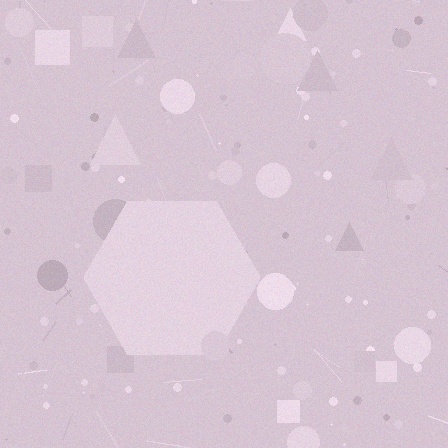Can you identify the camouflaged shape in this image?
The camouflaged shape is a hexagon.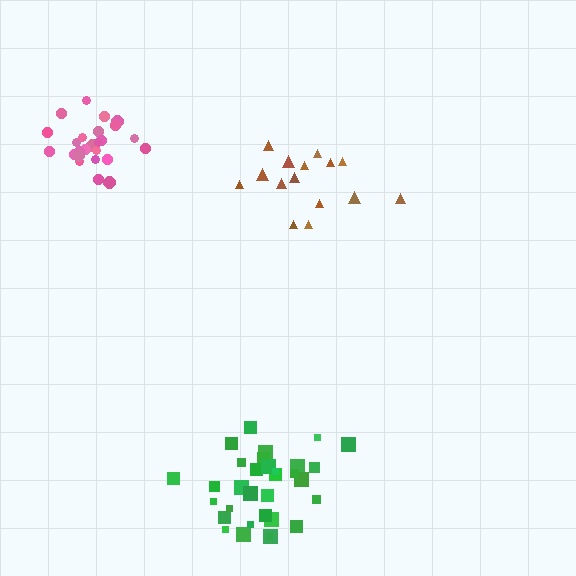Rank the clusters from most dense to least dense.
pink, green, brown.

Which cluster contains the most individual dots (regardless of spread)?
Green (32).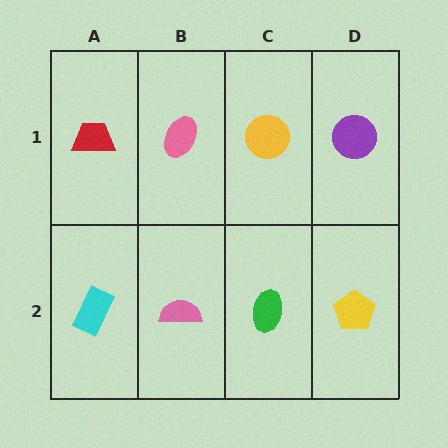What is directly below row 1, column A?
A cyan rectangle.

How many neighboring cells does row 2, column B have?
3.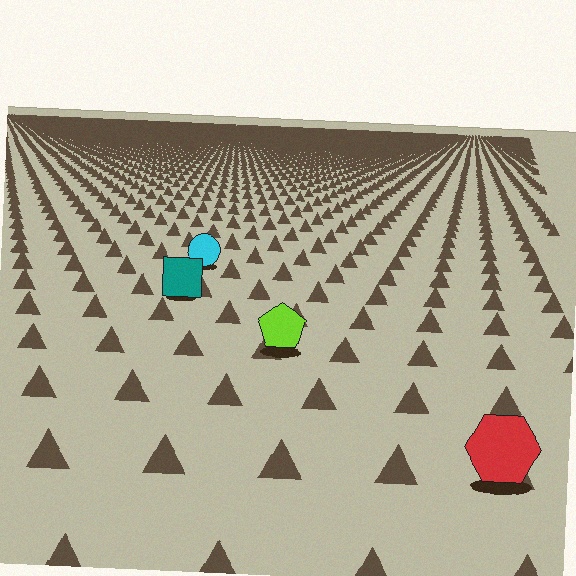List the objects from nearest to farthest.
From nearest to farthest: the red hexagon, the lime pentagon, the teal square, the cyan circle.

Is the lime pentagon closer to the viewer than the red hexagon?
No. The red hexagon is closer — you can tell from the texture gradient: the ground texture is coarser near it.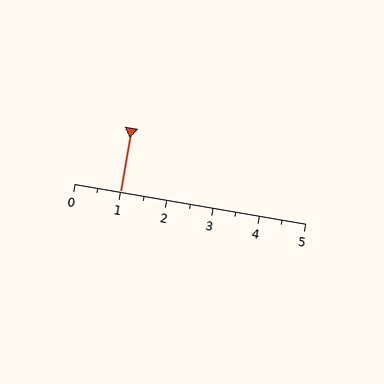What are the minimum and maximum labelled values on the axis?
The axis runs from 0 to 5.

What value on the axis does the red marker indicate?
The marker indicates approximately 1.